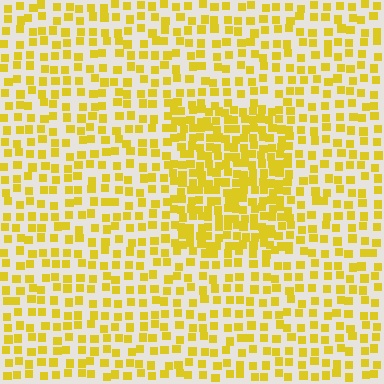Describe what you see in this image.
The image contains small yellow elements arranged at two different densities. A rectangle-shaped region is visible where the elements are more densely packed than the surrounding area.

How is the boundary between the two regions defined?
The boundary is defined by a change in element density (approximately 1.9x ratio). All elements are the same color, size, and shape.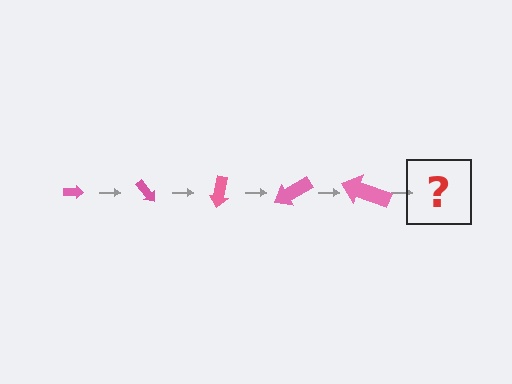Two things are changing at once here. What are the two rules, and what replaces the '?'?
The two rules are that the arrow grows larger each step and it rotates 50 degrees each step. The '?' should be an arrow, larger than the previous one and rotated 250 degrees from the start.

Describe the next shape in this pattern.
It should be an arrow, larger than the previous one and rotated 250 degrees from the start.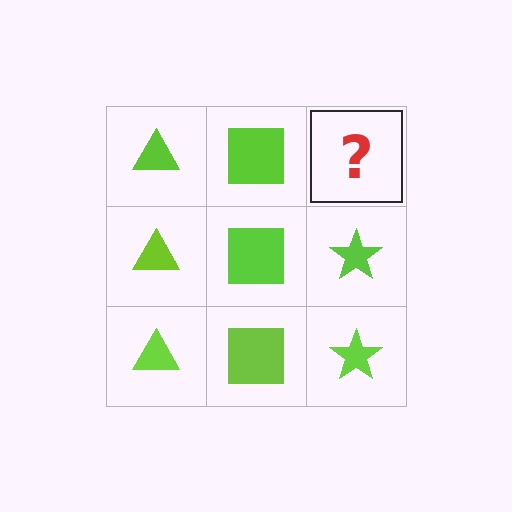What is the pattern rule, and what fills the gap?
The rule is that each column has a consistent shape. The gap should be filled with a lime star.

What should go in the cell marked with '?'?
The missing cell should contain a lime star.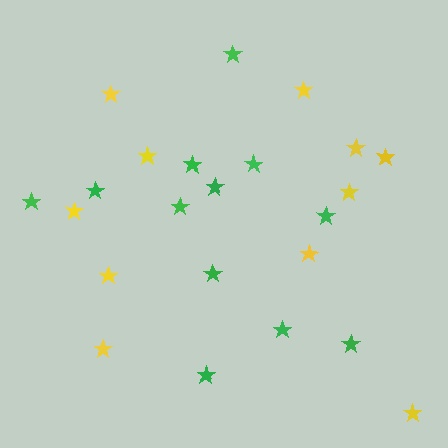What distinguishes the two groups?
There are 2 groups: one group of yellow stars (11) and one group of green stars (12).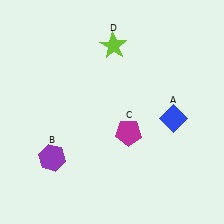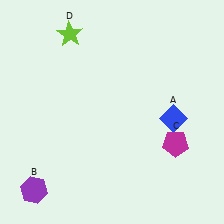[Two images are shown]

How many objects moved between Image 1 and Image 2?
3 objects moved between the two images.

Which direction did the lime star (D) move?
The lime star (D) moved left.